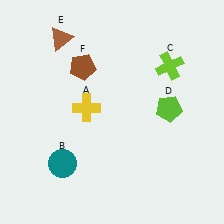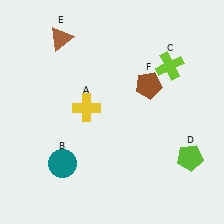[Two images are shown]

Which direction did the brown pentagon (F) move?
The brown pentagon (F) moved right.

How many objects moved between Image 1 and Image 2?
2 objects moved between the two images.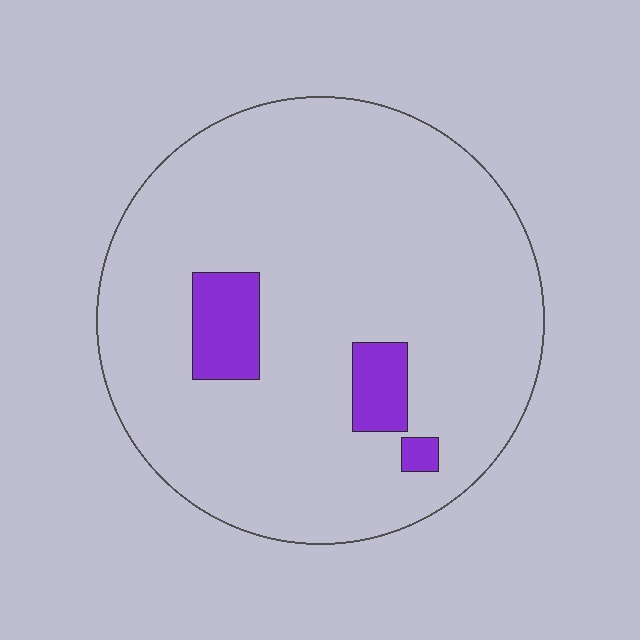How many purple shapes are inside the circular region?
3.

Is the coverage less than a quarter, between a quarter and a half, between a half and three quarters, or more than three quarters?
Less than a quarter.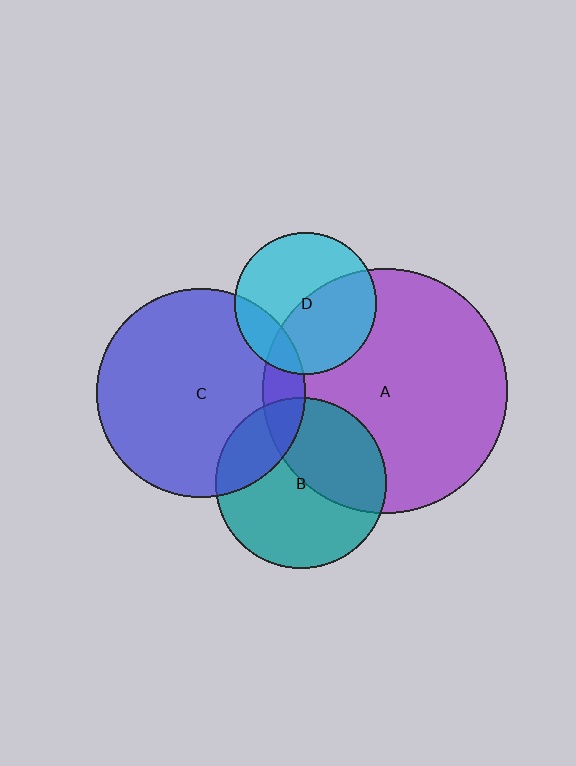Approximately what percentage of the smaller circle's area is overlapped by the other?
Approximately 10%.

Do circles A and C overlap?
Yes.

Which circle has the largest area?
Circle A (purple).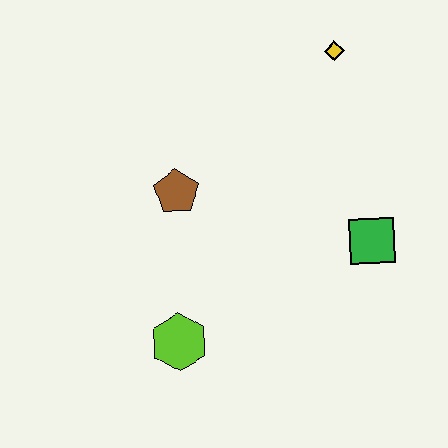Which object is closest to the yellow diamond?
The green square is closest to the yellow diamond.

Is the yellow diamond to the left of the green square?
Yes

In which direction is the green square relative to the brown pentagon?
The green square is to the right of the brown pentagon.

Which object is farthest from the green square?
The lime hexagon is farthest from the green square.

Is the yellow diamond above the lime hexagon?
Yes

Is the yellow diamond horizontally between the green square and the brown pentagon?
Yes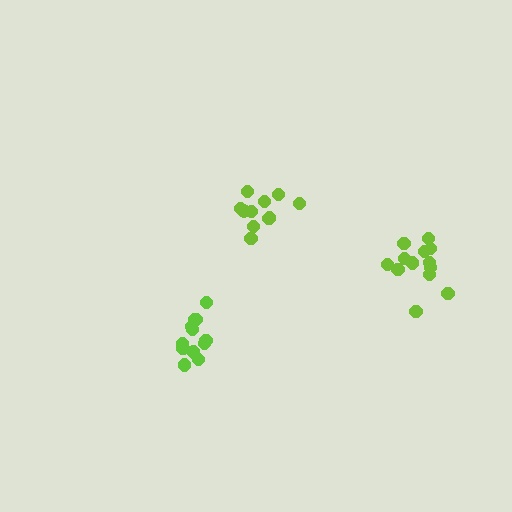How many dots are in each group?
Group 1: 13 dots, Group 2: 11 dots, Group 3: 13 dots (37 total).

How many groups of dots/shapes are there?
There are 3 groups.